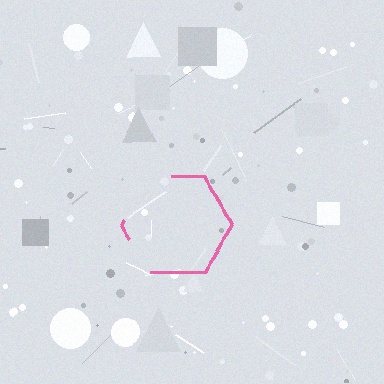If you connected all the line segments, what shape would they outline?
They would outline a hexagon.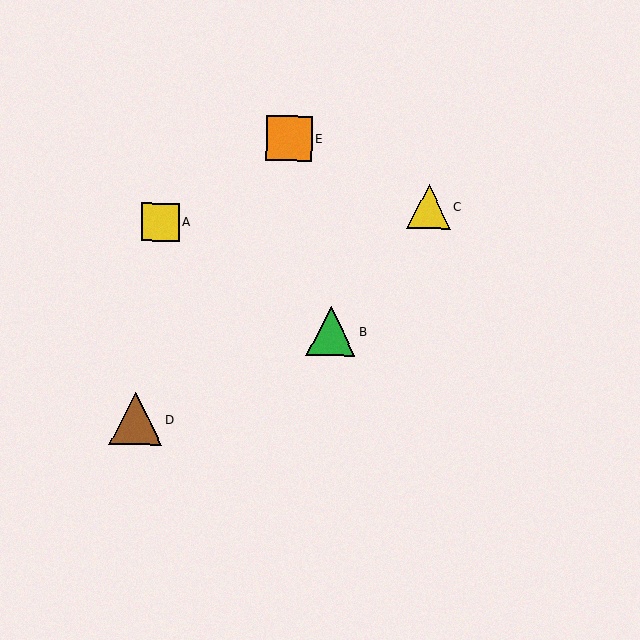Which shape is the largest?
The brown triangle (labeled D) is the largest.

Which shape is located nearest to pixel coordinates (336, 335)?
The green triangle (labeled B) at (331, 331) is nearest to that location.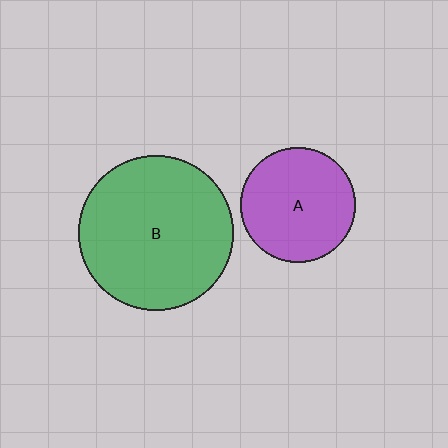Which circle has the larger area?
Circle B (green).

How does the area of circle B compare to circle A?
Approximately 1.8 times.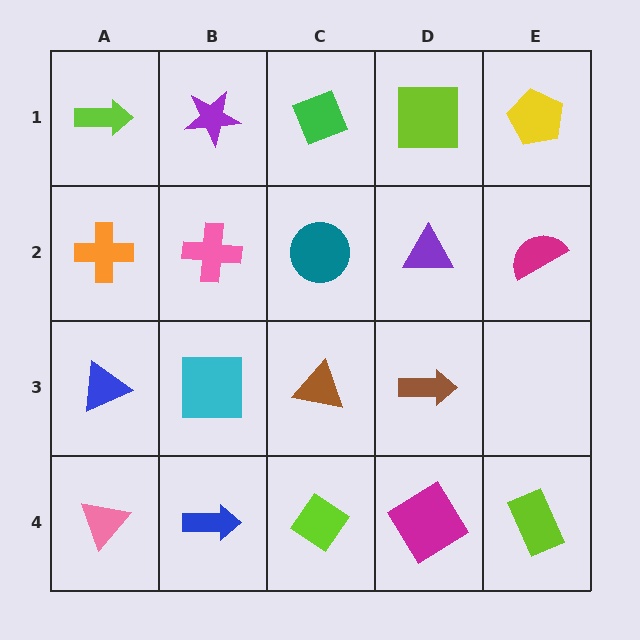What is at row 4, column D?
A magenta diamond.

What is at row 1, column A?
A lime arrow.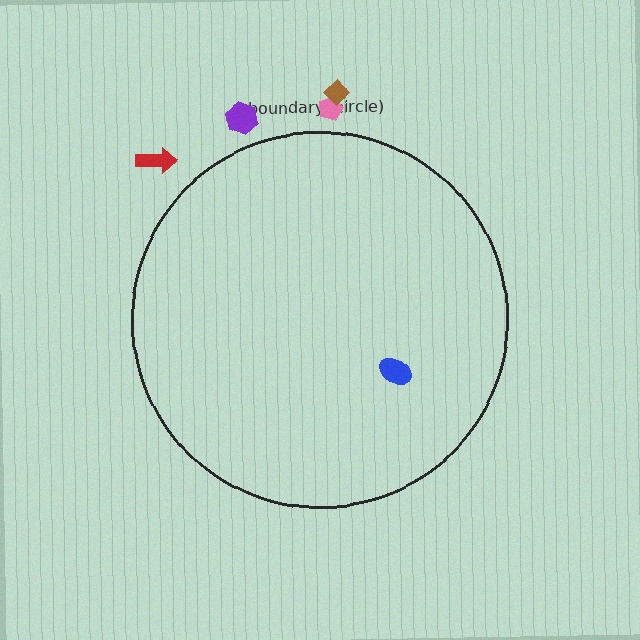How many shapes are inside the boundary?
1 inside, 4 outside.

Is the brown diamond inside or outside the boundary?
Outside.